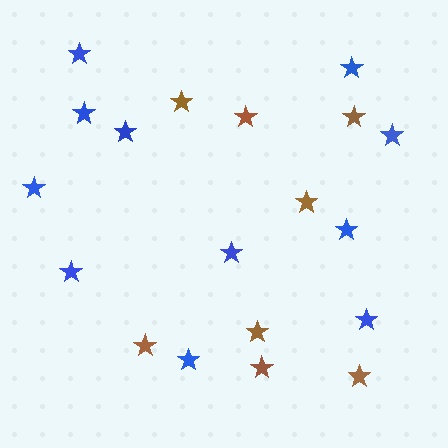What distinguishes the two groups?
There are 2 groups: one group of brown stars (8) and one group of blue stars (11).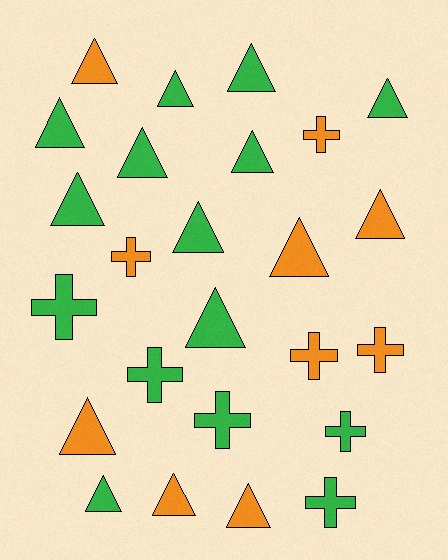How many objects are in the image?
There are 25 objects.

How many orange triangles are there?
There are 6 orange triangles.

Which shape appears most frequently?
Triangle, with 16 objects.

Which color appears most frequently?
Green, with 15 objects.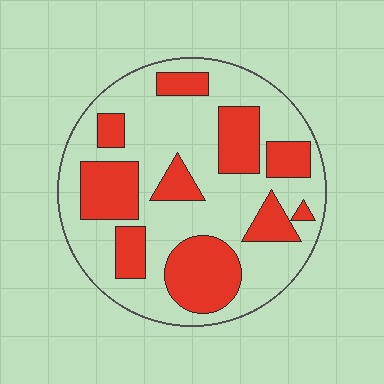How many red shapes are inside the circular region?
10.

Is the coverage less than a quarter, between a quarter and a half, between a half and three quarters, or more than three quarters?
Between a quarter and a half.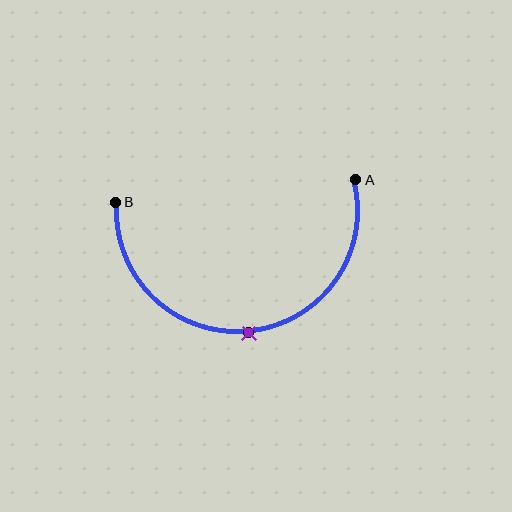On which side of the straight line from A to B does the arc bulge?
The arc bulges below the straight line connecting A and B.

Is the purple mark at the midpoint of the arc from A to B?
Yes. The purple mark lies on the arc at equal arc-length from both A and B — it is the arc midpoint.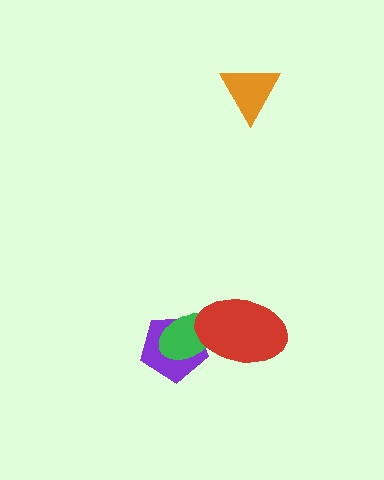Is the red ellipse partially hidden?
No, no other shape covers it.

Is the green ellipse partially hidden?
Yes, it is partially covered by another shape.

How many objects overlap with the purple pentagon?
2 objects overlap with the purple pentagon.